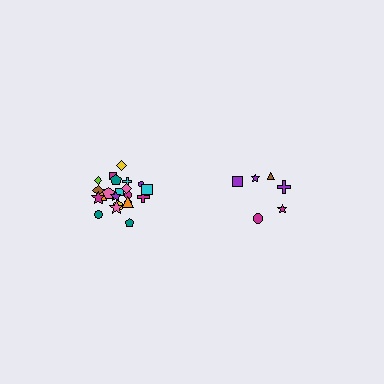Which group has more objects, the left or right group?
The left group.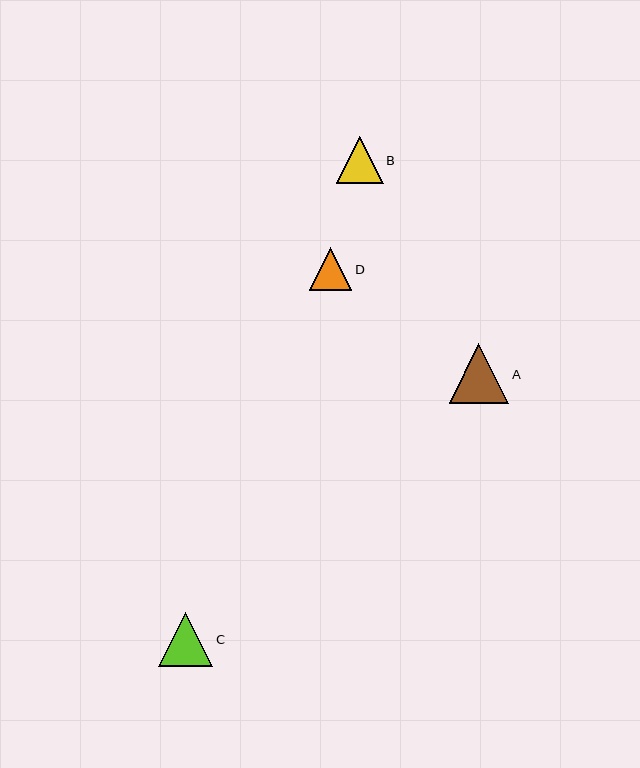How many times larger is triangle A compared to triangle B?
Triangle A is approximately 1.3 times the size of triangle B.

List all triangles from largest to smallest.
From largest to smallest: A, C, B, D.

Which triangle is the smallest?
Triangle D is the smallest with a size of approximately 42 pixels.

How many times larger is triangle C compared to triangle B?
Triangle C is approximately 1.2 times the size of triangle B.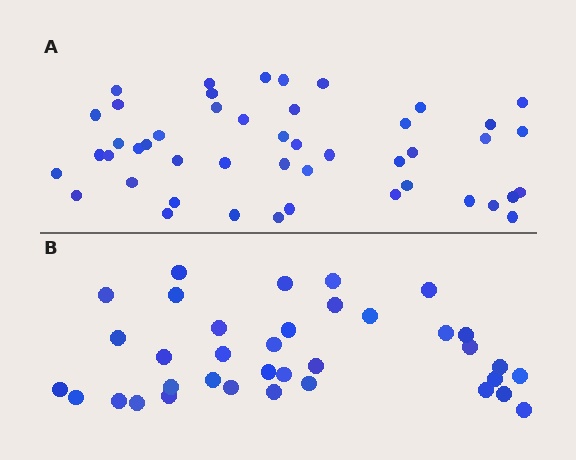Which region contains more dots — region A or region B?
Region A (the top region) has more dots.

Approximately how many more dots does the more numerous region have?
Region A has roughly 12 or so more dots than region B.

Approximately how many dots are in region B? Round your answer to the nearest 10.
About 40 dots. (The exact count is 36, which rounds to 40.)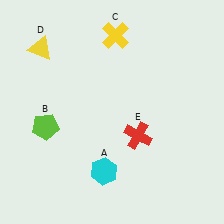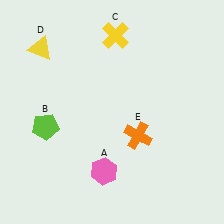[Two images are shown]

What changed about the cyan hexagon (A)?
In Image 1, A is cyan. In Image 2, it changed to pink.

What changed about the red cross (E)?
In Image 1, E is red. In Image 2, it changed to orange.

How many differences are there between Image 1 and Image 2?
There are 2 differences between the two images.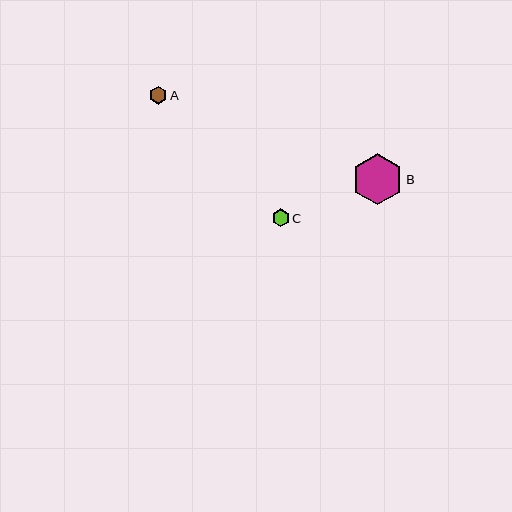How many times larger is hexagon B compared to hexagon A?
Hexagon B is approximately 2.9 times the size of hexagon A.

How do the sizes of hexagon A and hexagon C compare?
Hexagon A and hexagon C are approximately the same size.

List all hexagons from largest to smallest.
From largest to smallest: B, A, C.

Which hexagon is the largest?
Hexagon B is the largest with a size of approximately 51 pixels.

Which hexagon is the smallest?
Hexagon C is the smallest with a size of approximately 18 pixels.